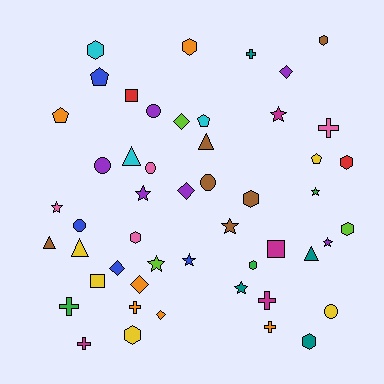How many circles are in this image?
There are 6 circles.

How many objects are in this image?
There are 50 objects.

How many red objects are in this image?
There are 2 red objects.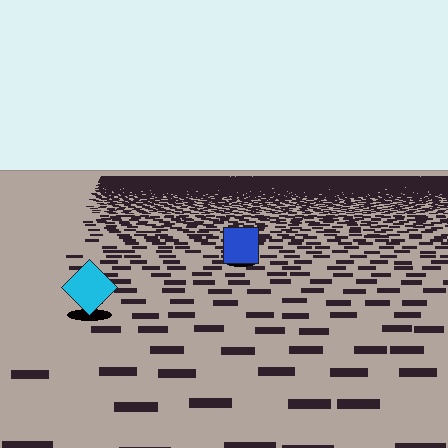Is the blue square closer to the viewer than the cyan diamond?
No. The cyan diamond is closer — you can tell from the texture gradient: the ground texture is coarser near it.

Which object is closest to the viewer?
The cyan diamond is closest. The texture marks near it are larger and more spread out.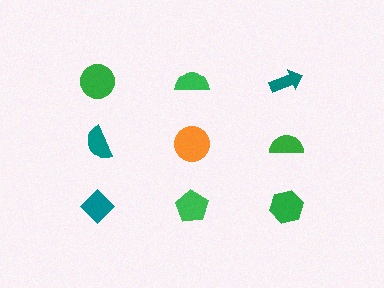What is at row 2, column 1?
A teal semicircle.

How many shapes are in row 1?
3 shapes.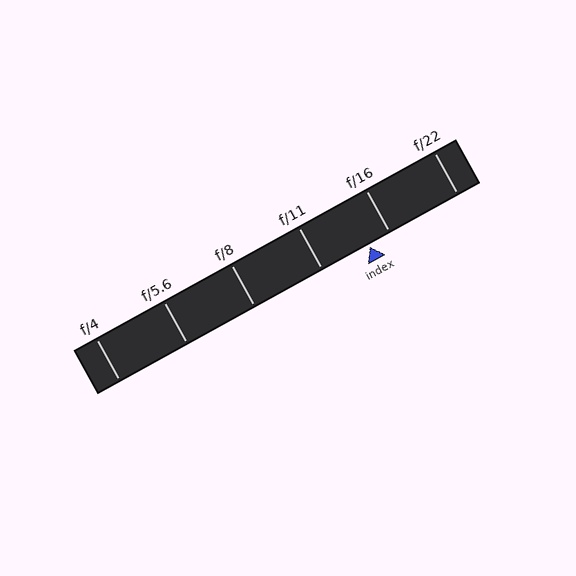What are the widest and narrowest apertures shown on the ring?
The widest aperture shown is f/4 and the narrowest is f/22.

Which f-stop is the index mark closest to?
The index mark is closest to f/16.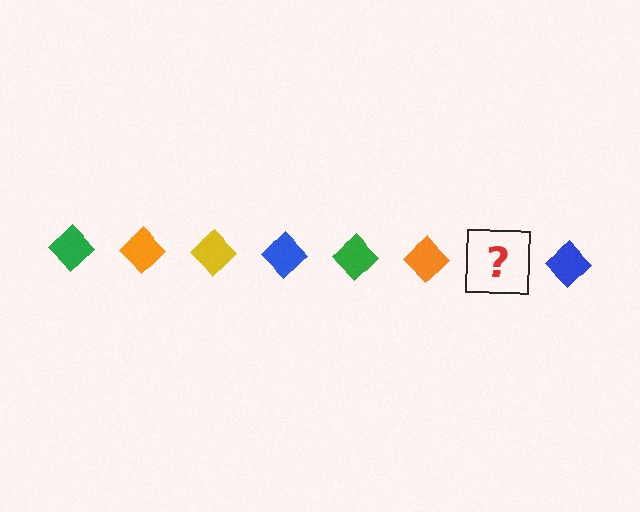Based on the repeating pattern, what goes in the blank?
The blank should be a yellow diamond.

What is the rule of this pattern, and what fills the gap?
The rule is that the pattern cycles through green, orange, yellow, blue diamonds. The gap should be filled with a yellow diamond.